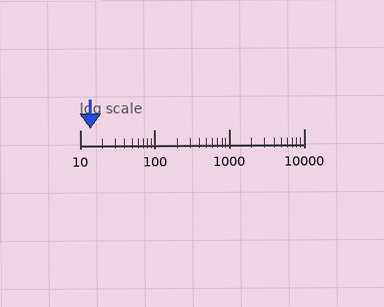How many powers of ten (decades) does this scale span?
The scale spans 3 decades, from 10 to 10000.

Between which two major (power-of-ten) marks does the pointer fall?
The pointer is between 10 and 100.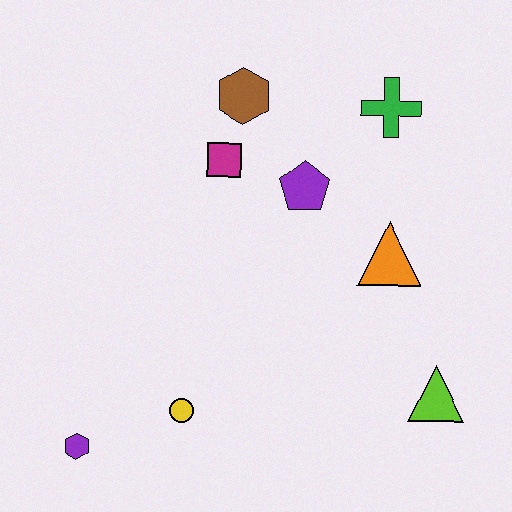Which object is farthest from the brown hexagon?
The purple hexagon is farthest from the brown hexagon.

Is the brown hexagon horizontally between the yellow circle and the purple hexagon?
No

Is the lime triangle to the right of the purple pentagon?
Yes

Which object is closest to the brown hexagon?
The magenta square is closest to the brown hexagon.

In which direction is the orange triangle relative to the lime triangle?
The orange triangle is above the lime triangle.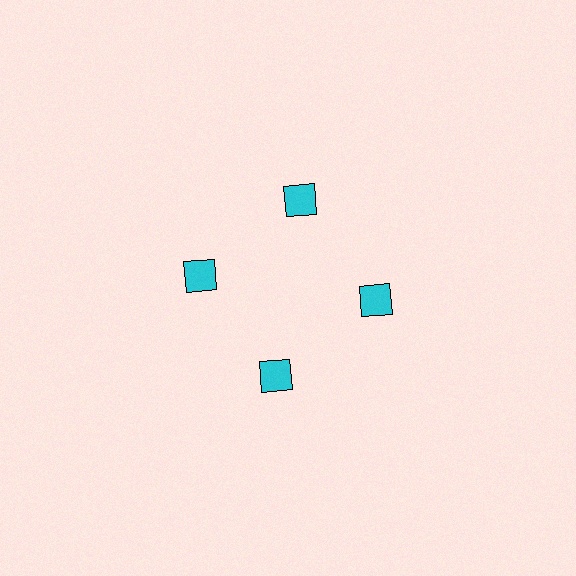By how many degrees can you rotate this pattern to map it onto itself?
The pattern maps onto itself every 90 degrees of rotation.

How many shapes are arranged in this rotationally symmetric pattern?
There are 4 shapes, arranged in 4 groups of 1.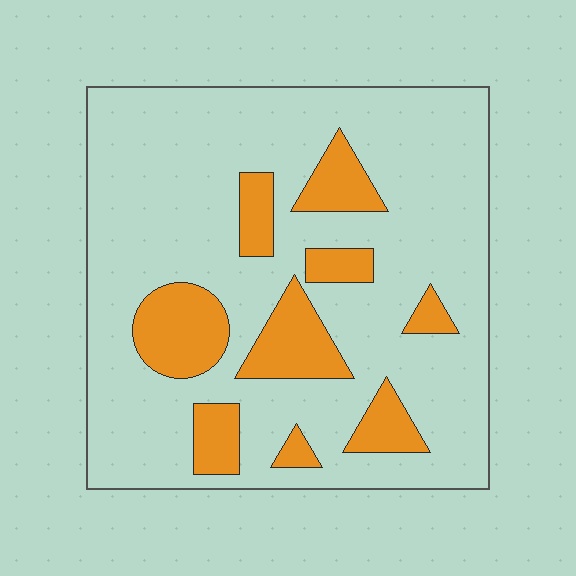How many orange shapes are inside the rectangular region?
9.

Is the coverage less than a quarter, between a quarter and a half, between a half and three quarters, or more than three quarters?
Less than a quarter.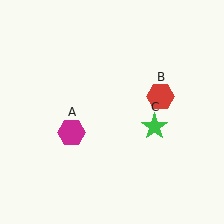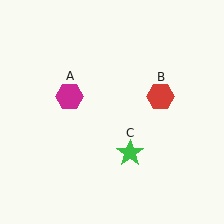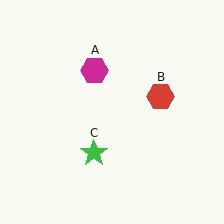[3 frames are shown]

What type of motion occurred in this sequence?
The magenta hexagon (object A), green star (object C) rotated clockwise around the center of the scene.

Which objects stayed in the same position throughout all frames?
Red hexagon (object B) remained stationary.